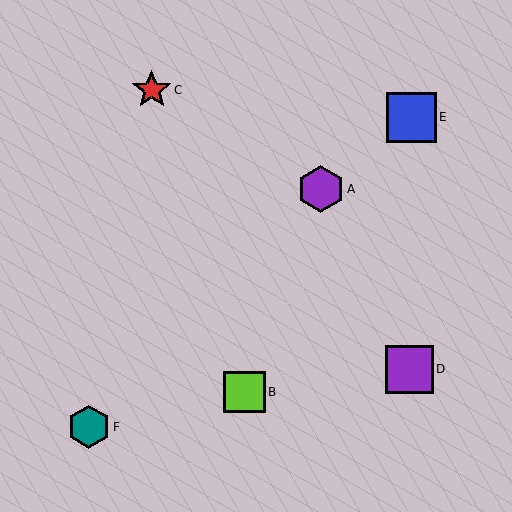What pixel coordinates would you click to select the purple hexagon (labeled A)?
Click at (321, 189) to select the purple hexagon A.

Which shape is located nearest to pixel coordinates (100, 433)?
The teal hexagon (labeled F) at (89, 427) is nearest to that location.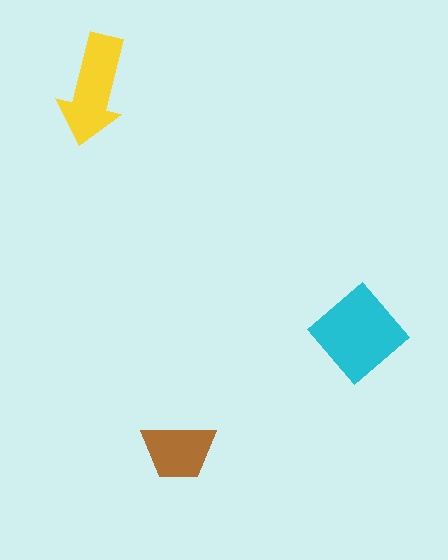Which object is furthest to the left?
The yellow arrow is leftmost.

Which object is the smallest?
The brown trapezoid.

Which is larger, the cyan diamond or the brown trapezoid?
The cyan diamond.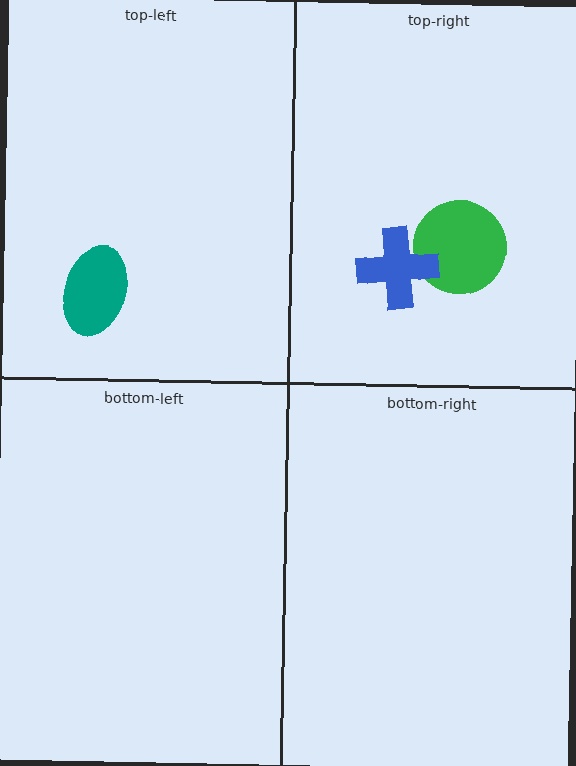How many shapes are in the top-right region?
2.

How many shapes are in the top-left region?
1.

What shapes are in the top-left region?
The teal ellipse.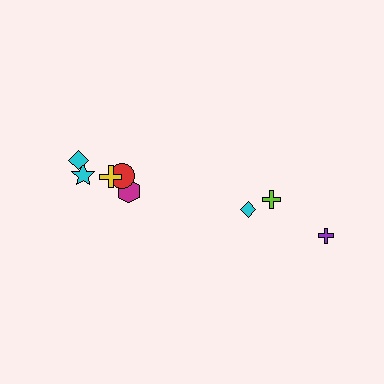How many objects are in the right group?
There are 3 objects.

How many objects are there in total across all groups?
There are 8 objects.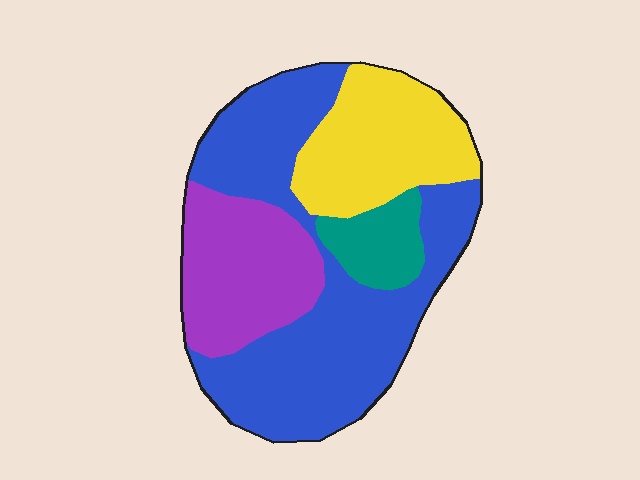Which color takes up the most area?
Blue, at roughly 50%.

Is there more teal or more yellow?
Yellow.